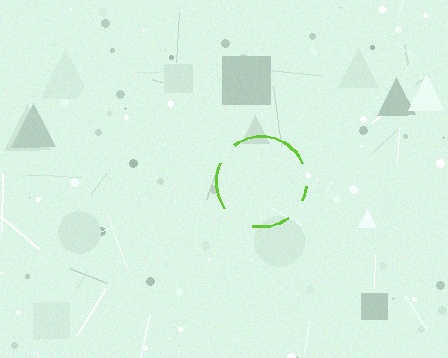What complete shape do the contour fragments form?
The contour fragments form a circle.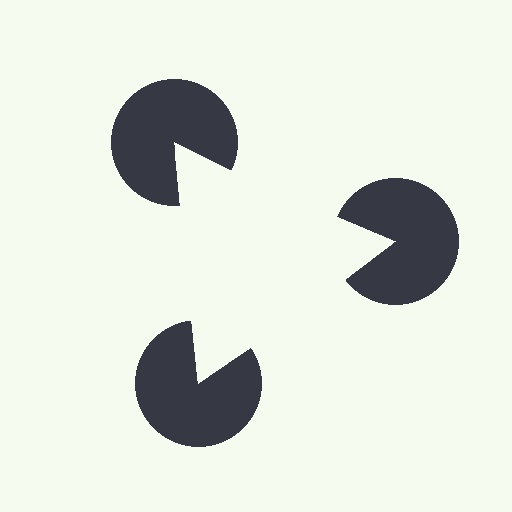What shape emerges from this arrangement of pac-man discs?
An illusory triangle — its edges are inferred from the aligned wedge cuts in the pac-man discs, not physically drawn.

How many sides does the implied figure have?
3 sides.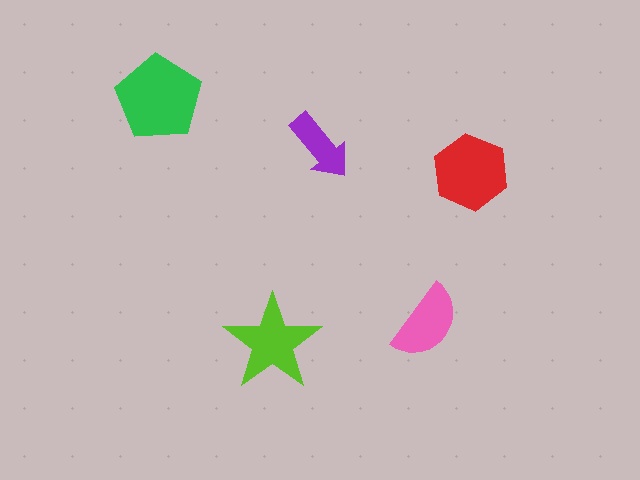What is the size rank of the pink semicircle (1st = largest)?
4th.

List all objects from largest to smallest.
The green pentagon, the red hexagon, the lime star, the pink semicircle, the purple arrow.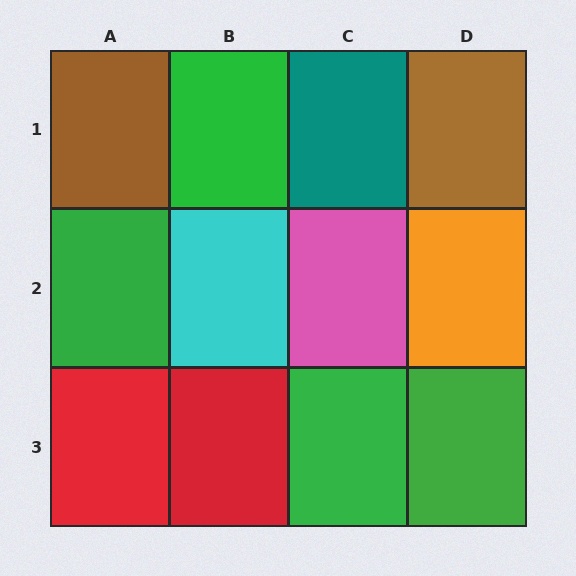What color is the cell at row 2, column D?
Orange.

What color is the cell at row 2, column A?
Green.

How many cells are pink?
1 cell is pink.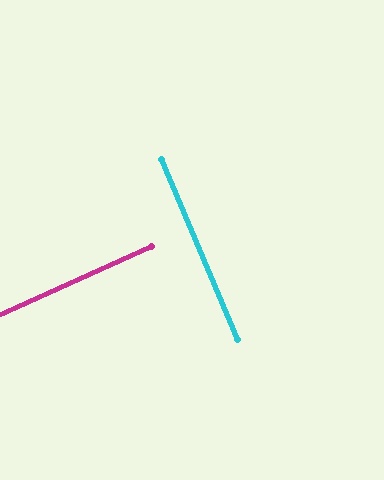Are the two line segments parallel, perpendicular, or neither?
Perpendicular — they meet at approximately 89°.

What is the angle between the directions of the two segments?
Approximately 89 degrees.